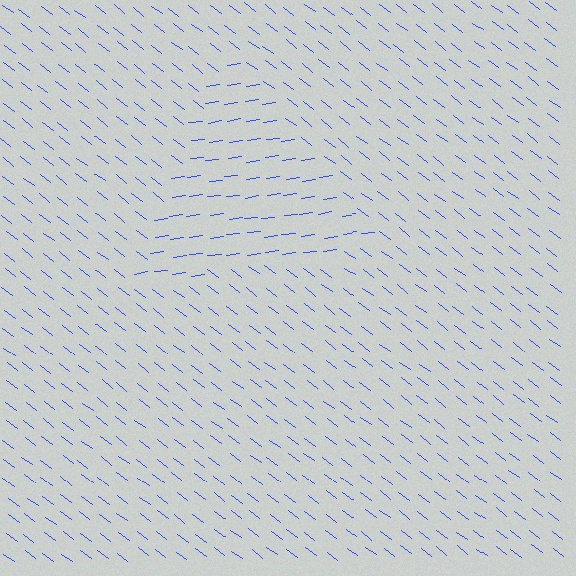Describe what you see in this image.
The image is filled with small blue line segments. A triangle region in the image has lines oriented differently from the surrounding lines, creating a visible texture boundary.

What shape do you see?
I see a triangle.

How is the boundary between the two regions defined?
The boundary is defined purely by a change in line orientation (approximately 45 degrees difference). All lines are the same color and thickness.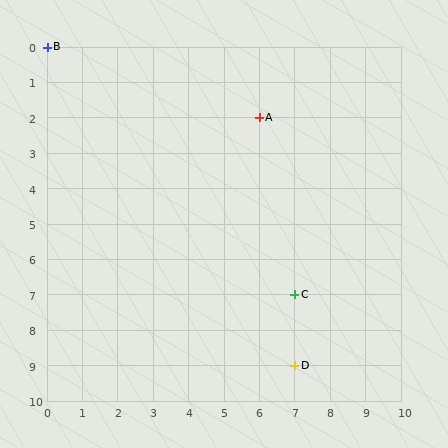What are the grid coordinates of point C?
Point C is at grid coordinates (7, 7).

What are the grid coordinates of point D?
Point D is at grid coordinates (7, 9).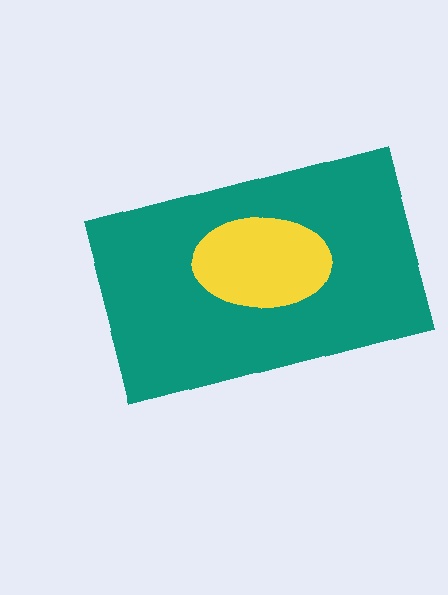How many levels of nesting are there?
2.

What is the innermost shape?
The yellow ellipse.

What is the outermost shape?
The teal rectangle.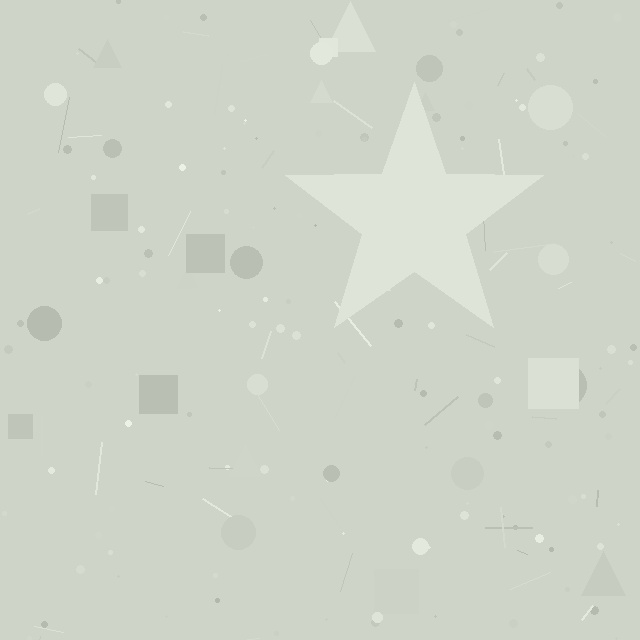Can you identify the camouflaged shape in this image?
The camouflaged shape is a star.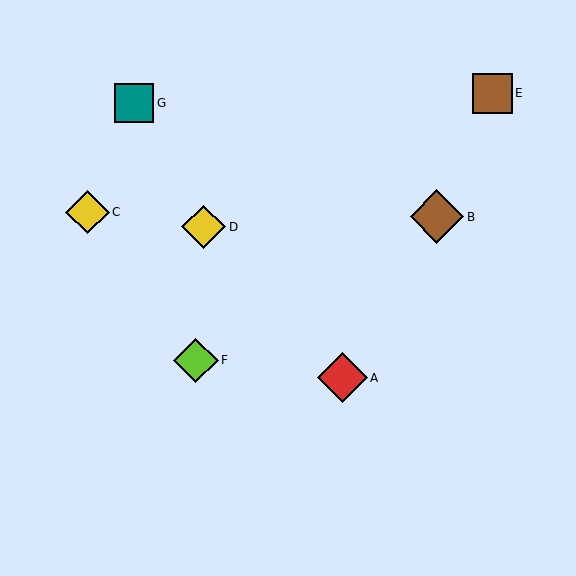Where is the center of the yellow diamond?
The center of the yellow diamond is at (88, 212).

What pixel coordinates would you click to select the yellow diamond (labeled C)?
Click at (88, 212) to select the yellow diamond C.